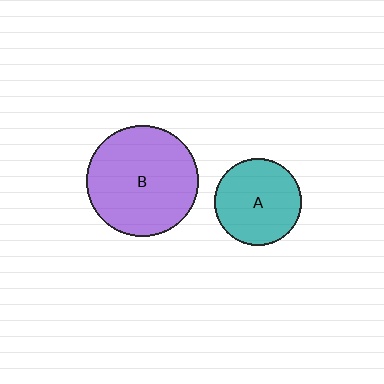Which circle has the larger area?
Circle B (purple).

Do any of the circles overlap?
No, none of the circles overlap.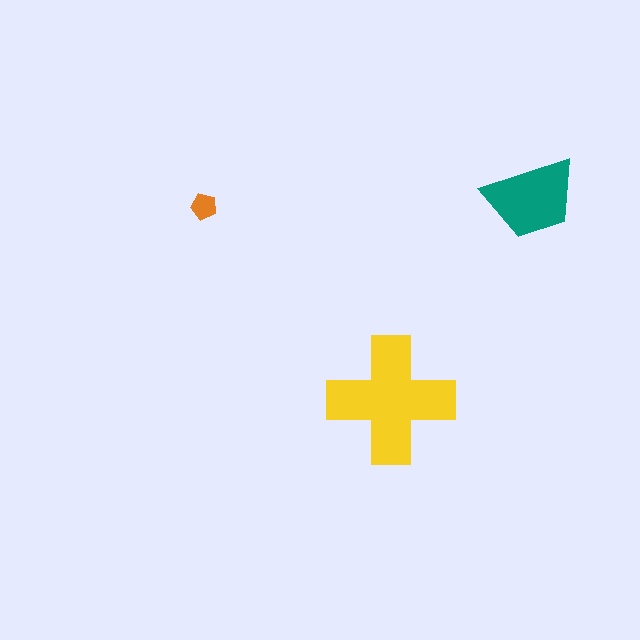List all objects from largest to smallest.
The yellow cross, the teal trapezoid, the orange pentagon.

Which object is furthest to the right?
The teal trapezoid is rightmost.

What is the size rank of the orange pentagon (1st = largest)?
3rd.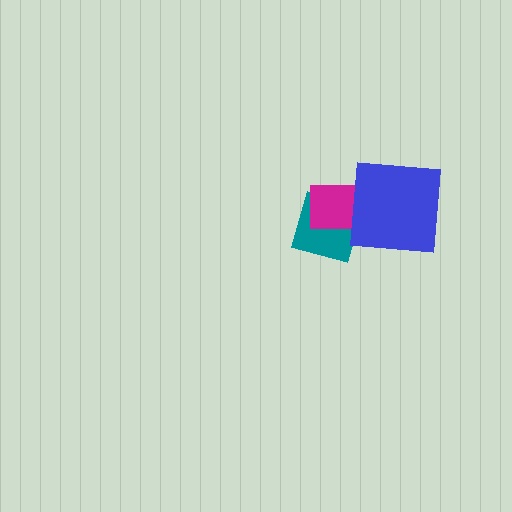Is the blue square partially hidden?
No, no other shape covers it.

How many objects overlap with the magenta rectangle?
2 objects overlap with the magenta rectangle.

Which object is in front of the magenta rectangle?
The blue square is in front of the magenta rectangle.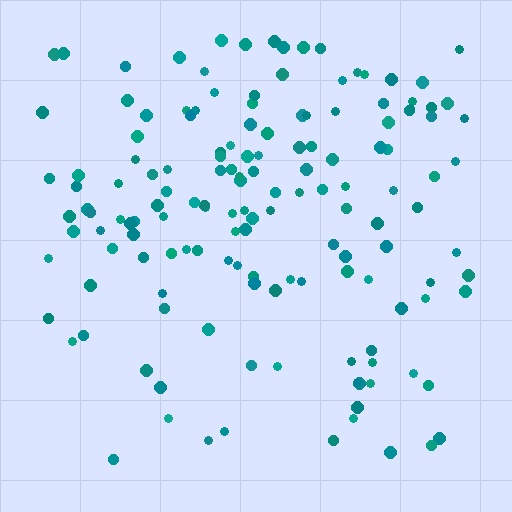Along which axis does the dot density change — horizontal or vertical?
Vertical.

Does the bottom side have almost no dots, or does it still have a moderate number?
Still a moderate number, just noticeably fewer than the top.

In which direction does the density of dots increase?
From bottom to top, with the top side densest.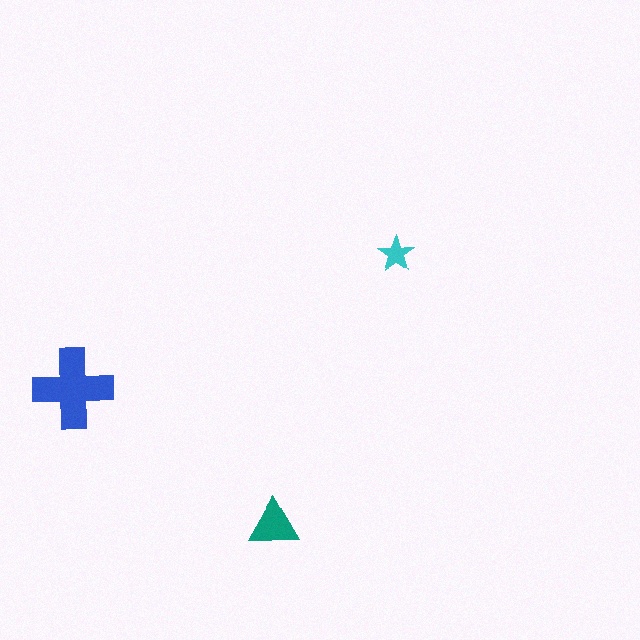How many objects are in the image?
There are 3 objects in the image.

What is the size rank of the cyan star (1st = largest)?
3rd.